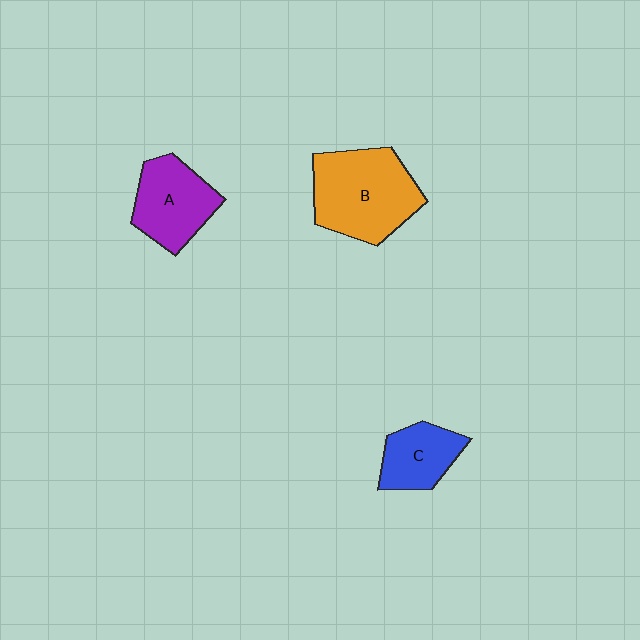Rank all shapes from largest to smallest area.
From largest to smallest: B (orange), A (purple), C (blue).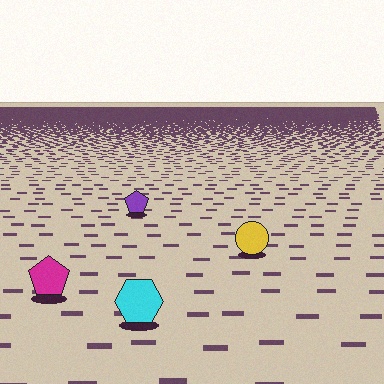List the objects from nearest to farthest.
From nearest to farthest: the cyan hexagon, the magenta pentagon, the yellow circle, the purple pentagon.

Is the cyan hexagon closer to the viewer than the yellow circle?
Yes. The cyan hexagon is closer — you can tell from the texture gradient: the ground texture is coarser near it.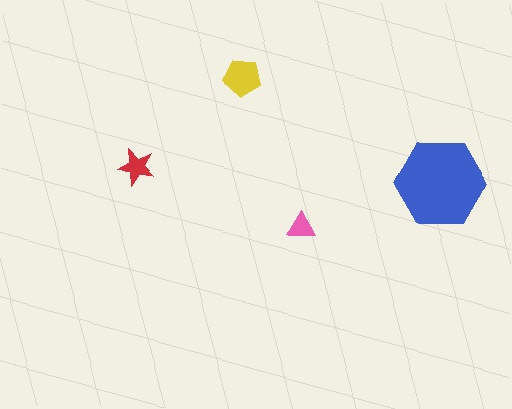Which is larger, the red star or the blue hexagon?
The blue hexagon.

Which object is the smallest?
The pink triangle.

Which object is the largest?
The blue hexagon.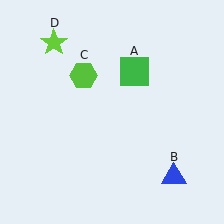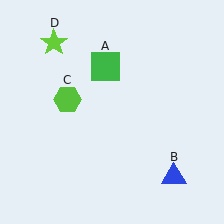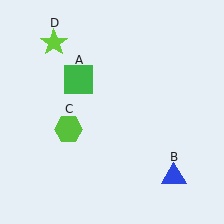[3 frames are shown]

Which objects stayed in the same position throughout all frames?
Blue triangle (object B) and lime star (object D) remained stationary.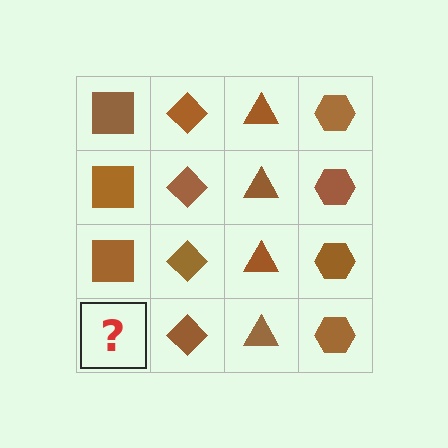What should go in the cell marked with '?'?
The missing cell should contain a brown square.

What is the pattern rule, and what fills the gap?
The rule is that each column has a consistent shape. The gap should be filled with a brown square.